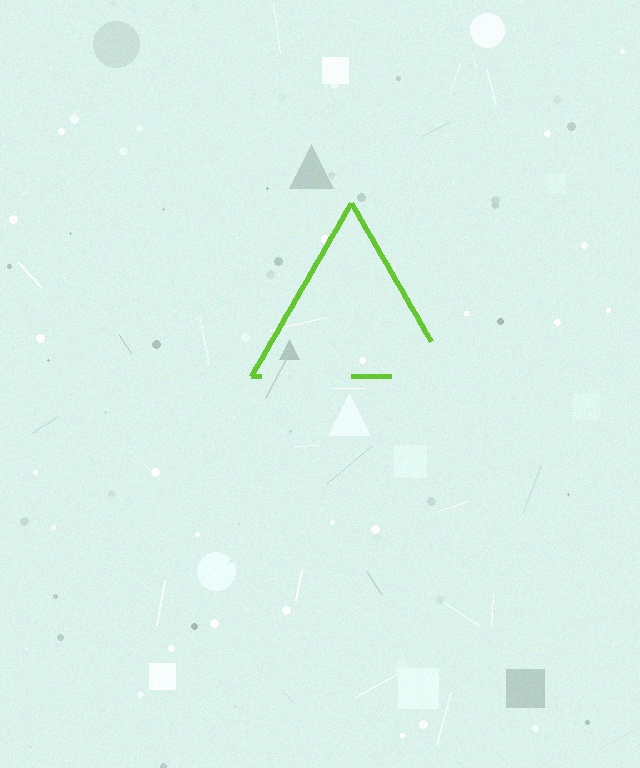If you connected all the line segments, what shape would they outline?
They would outline a triangle.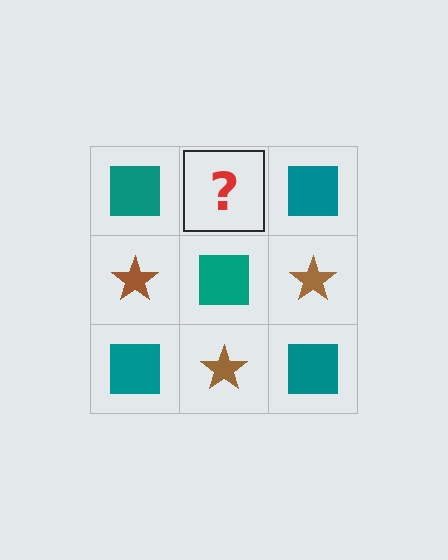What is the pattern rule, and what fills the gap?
The rule is that it alternates teal square and brown star in a checkerboard pattern. The gap should be filled with a brown star.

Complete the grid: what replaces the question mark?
The question mark should be replaced with a brown star.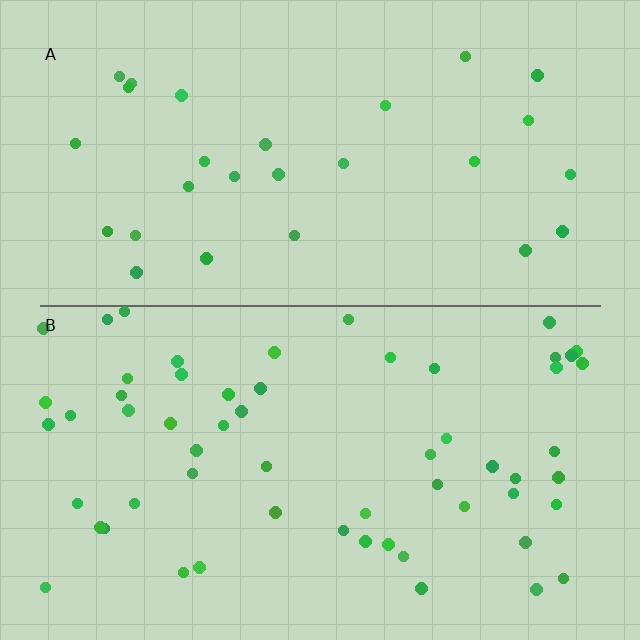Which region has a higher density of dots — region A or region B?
B (the bottom).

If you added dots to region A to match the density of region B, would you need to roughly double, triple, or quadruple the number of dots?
Approximately double.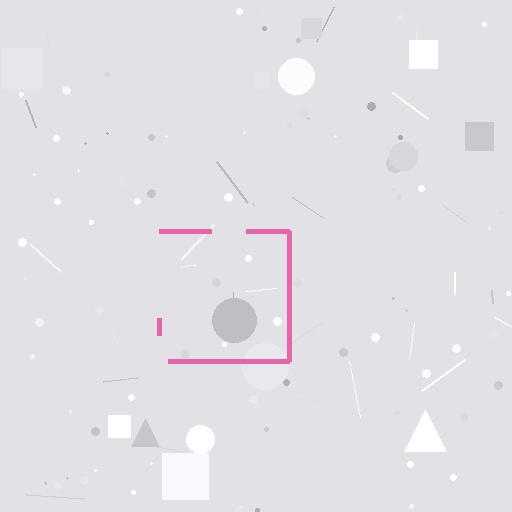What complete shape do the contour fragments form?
The contour fragments form a square.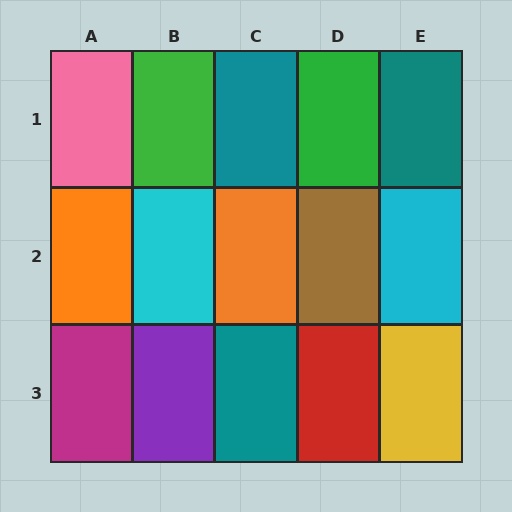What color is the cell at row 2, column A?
Orange.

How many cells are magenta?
1 cell is magenta.